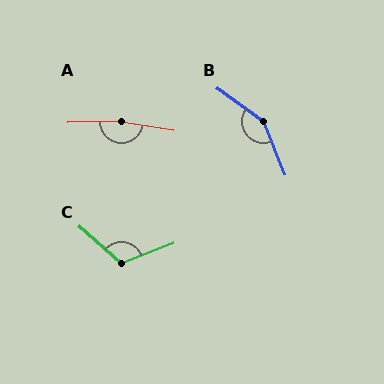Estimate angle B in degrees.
Approximately 148 degrees.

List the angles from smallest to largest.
C (117°), B (148°), A (169°).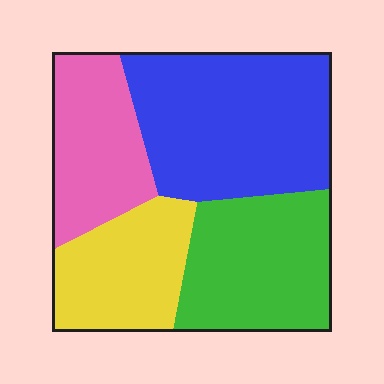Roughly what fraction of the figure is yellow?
Yellow covers around 20% of the figure.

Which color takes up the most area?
Blue, at roughly 35%.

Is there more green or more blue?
Blue.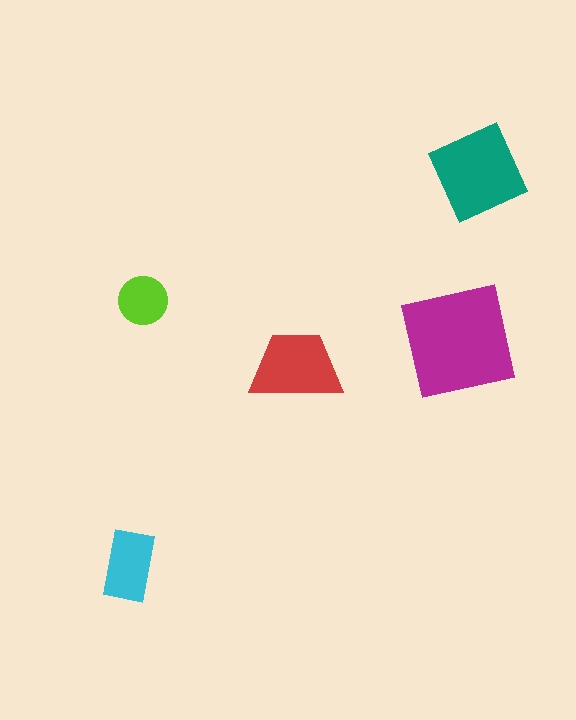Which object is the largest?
The magenta square.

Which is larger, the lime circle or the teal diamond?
The teal diamond.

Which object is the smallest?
The lime circle.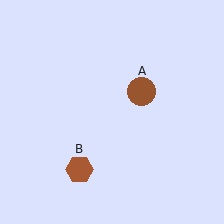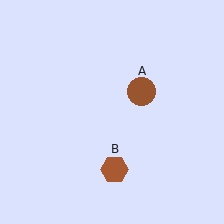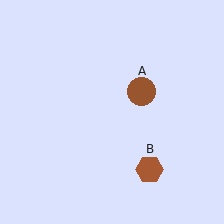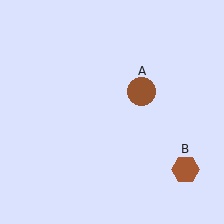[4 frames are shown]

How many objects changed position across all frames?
1 object changed position: brown hexagon (object B).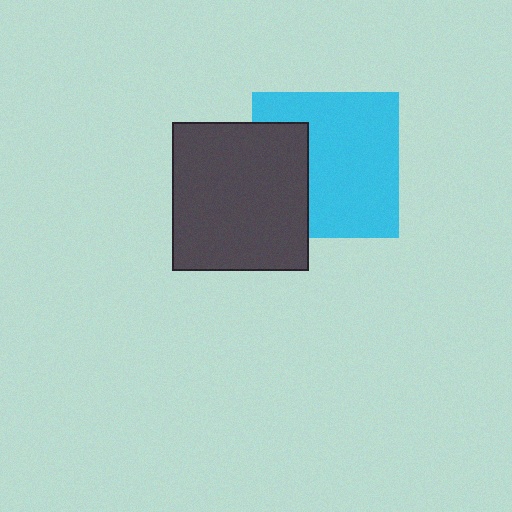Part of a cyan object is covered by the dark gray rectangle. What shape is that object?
It is a square.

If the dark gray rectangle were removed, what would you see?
You would see the complete cyan square.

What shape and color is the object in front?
The object in front is a dark gray rectangle.